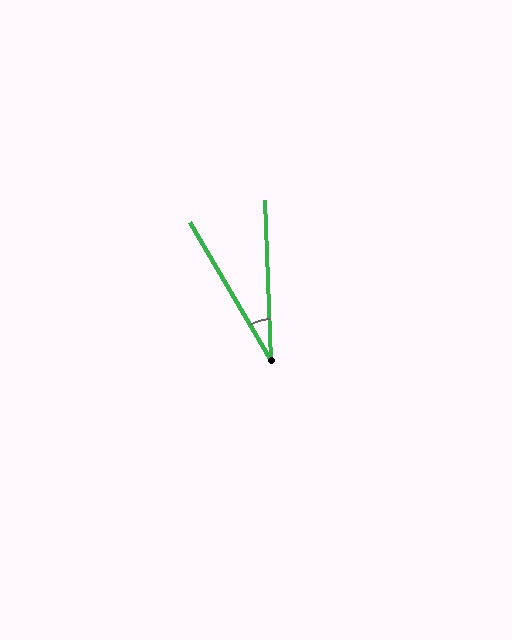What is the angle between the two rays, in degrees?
Approximately 28 degrees.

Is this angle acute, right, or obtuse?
It is acute.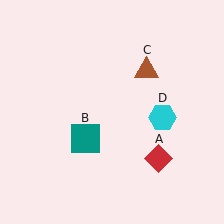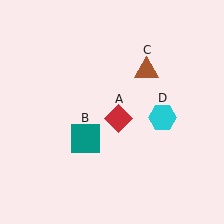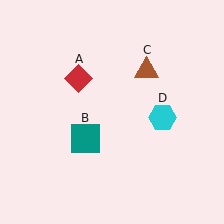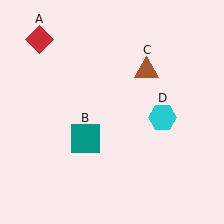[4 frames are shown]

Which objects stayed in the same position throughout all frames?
Teal square (object B) and brown triangle (object C) and cyan hexagon (object D) remained stationary.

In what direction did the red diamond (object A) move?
The red diamond (object A) moved up and to the left.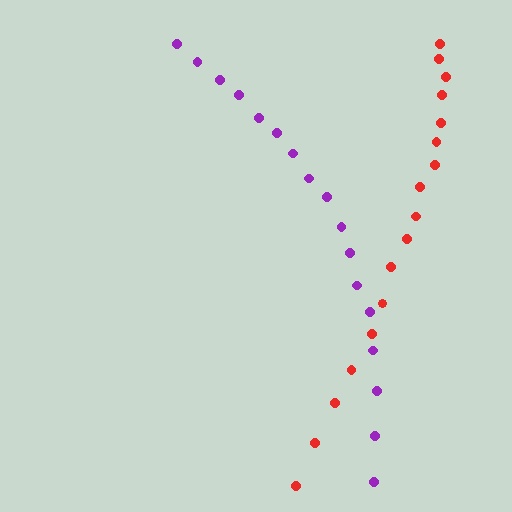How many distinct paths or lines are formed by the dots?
There are 2 distinct paths.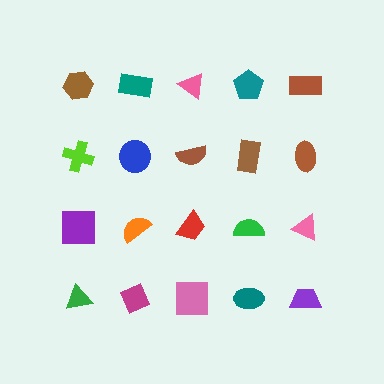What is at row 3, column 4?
A green semicircle.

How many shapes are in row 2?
5 shapes.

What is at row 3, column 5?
A pink triangle.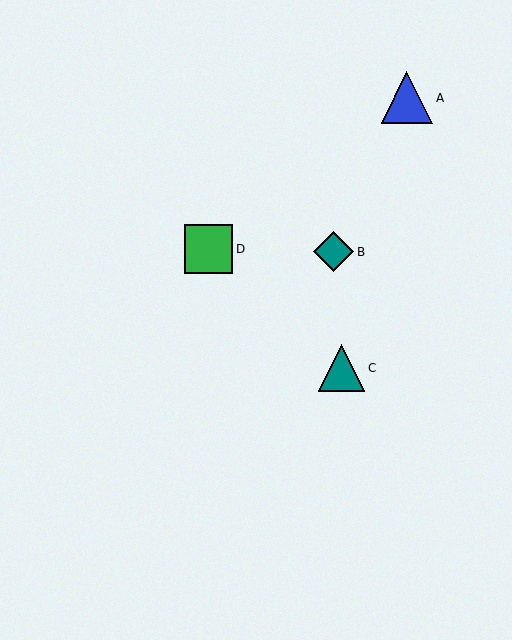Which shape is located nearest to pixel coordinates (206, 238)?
The green square (labeled D) at (208, 249) is nearest to that location.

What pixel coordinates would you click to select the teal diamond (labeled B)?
Click at (333, 252) to select the teal diamond B.